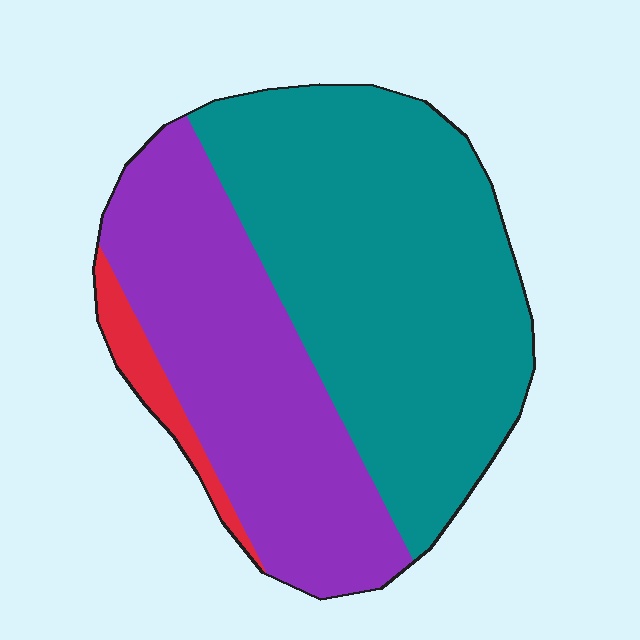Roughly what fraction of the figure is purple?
Purple covers about 40% of the figure.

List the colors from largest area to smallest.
From largest to smallest: teal, purple, red.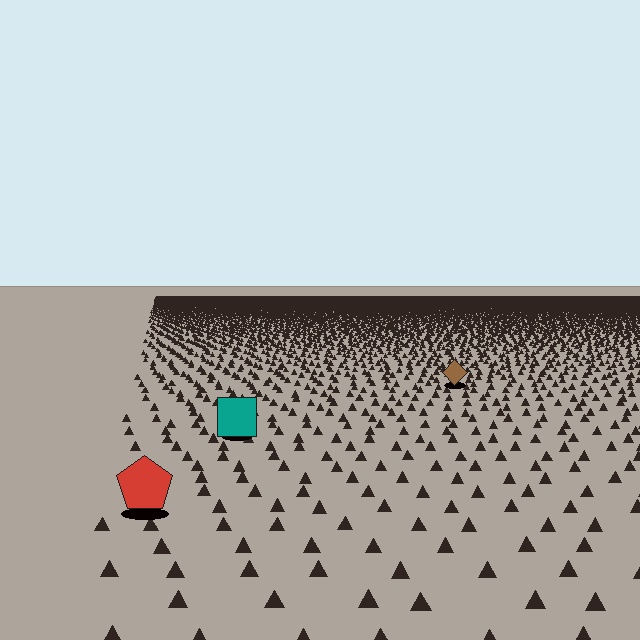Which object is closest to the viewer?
The red pentagon is closest. The texture marks near it are larger and more spread out.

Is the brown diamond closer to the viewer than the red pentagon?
No. The red pentagon is closer — you can tell from the texture gradient: the ground texture is coarser near it.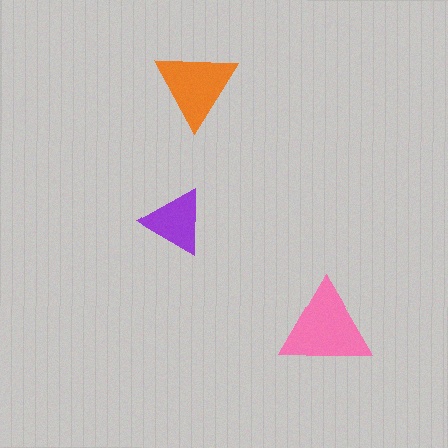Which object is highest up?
The orange triangle is topmost.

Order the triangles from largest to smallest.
the pink one, the orange one, the purple one.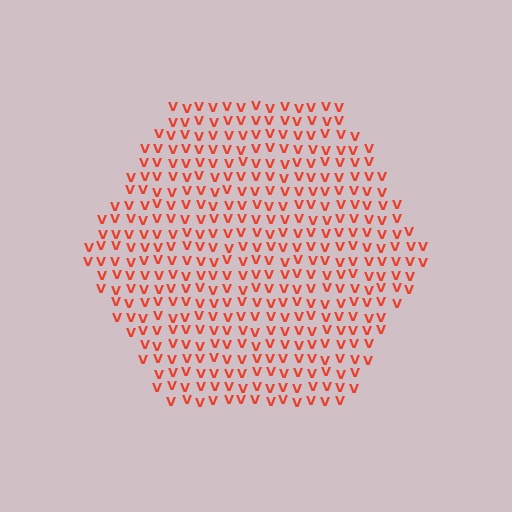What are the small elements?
The small elements are letter V's.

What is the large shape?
The large shape is a hexagon.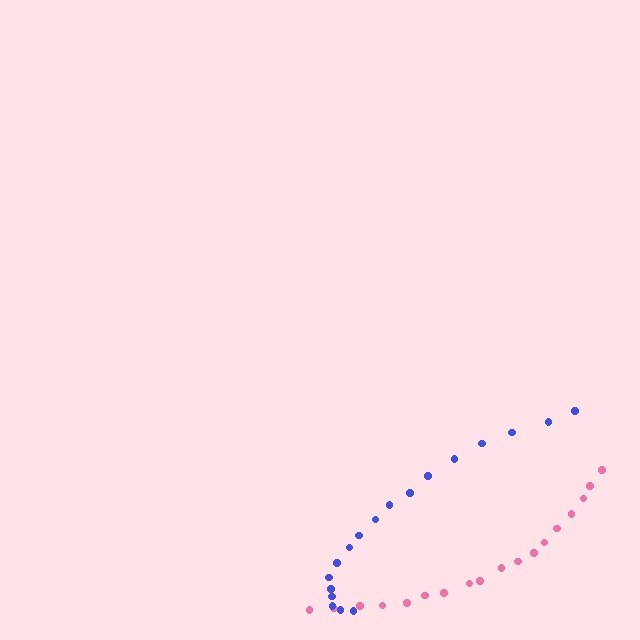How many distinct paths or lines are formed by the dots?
There are 2 distinct paths.